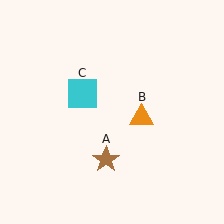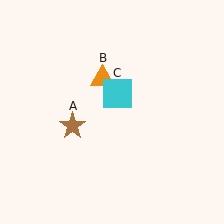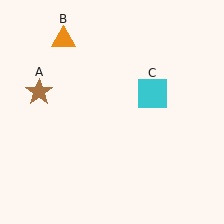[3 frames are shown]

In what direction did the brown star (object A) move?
The brown star (object A) moved up and to the left.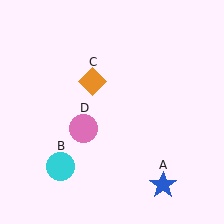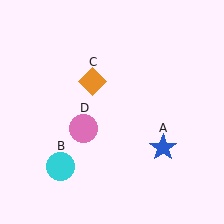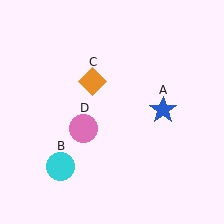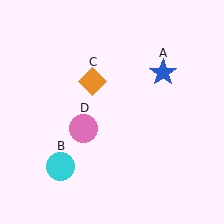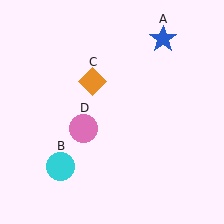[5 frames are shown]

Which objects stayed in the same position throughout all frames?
Cyan circle (object B) and orange diamond (object C) and pink circle (object D) remained stationary.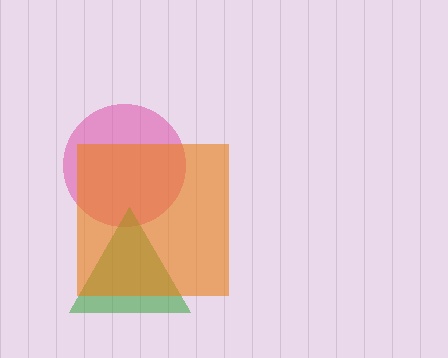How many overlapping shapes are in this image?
There are 3 overlapping shapes in the image.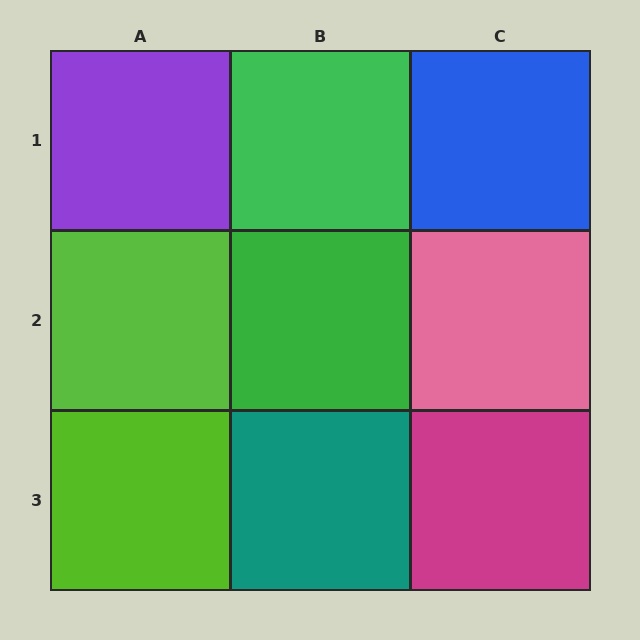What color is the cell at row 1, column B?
Green.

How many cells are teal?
1 cell is teal.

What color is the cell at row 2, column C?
Pink.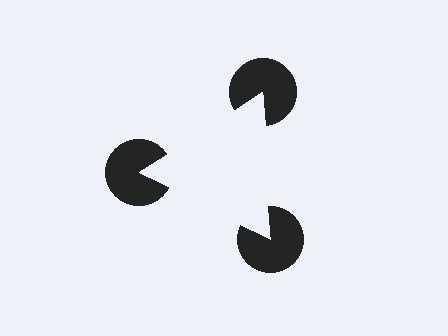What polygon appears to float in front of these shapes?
An illusory triangle — its edges are inferred from the aligned wedge cuts in the pac-man discs, not physically drawn.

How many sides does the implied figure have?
3 sides.